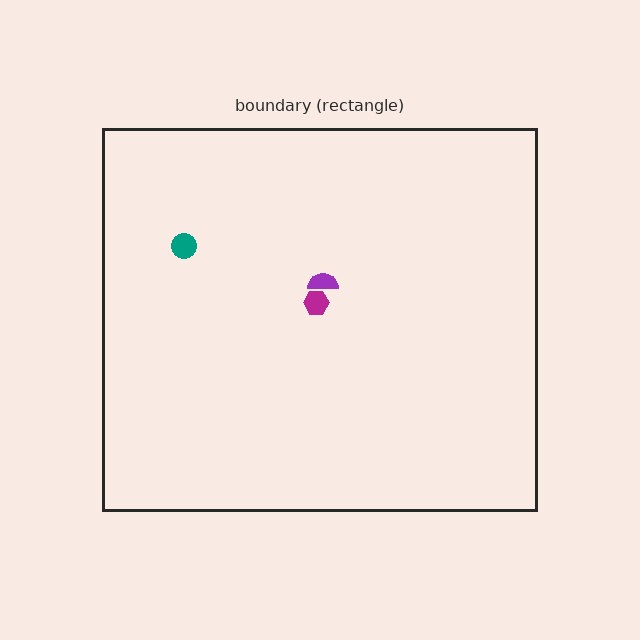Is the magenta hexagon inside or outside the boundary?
Inside.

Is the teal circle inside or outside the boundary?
Inside.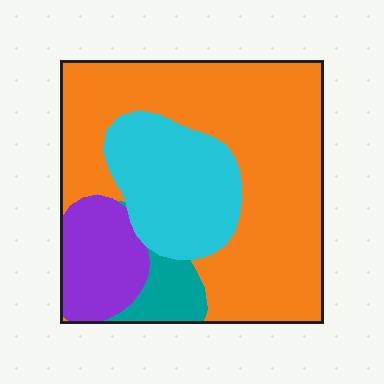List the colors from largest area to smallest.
From largest to smallest: orange, cyan, purple, teal.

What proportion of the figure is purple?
Purple takes up about one eighth (1/8) of the figure.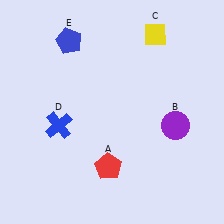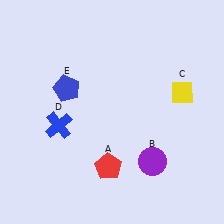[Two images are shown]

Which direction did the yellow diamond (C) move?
The yellow diamond (C) moved down.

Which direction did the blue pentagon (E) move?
The blue pentagon (E) moved down.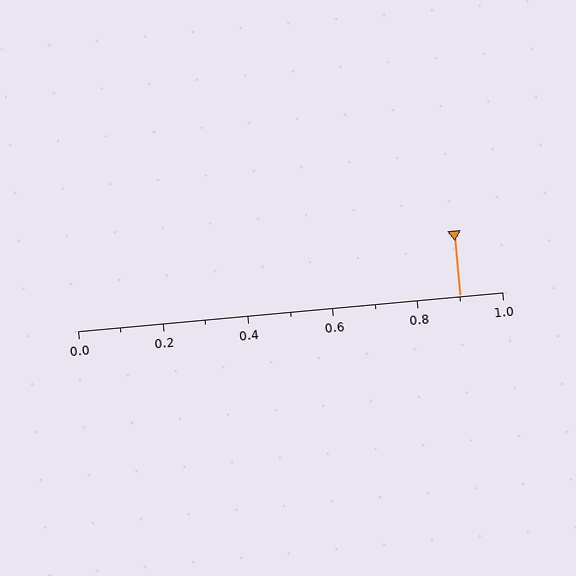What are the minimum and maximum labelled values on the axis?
The axis runs from 0.0 to 1.0.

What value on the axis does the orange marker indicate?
The marker indicates approximately 0.9.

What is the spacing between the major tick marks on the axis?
The major ticks are spaced 0.2 apart.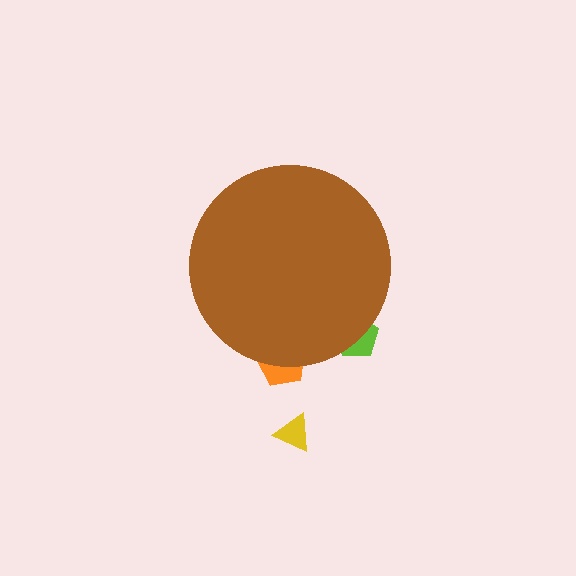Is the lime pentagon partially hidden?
Yes, the lime pentagon is partially hidden behind the brown circle.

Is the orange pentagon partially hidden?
Yes, the orange pentagon is partially hidden behind the brown circle.